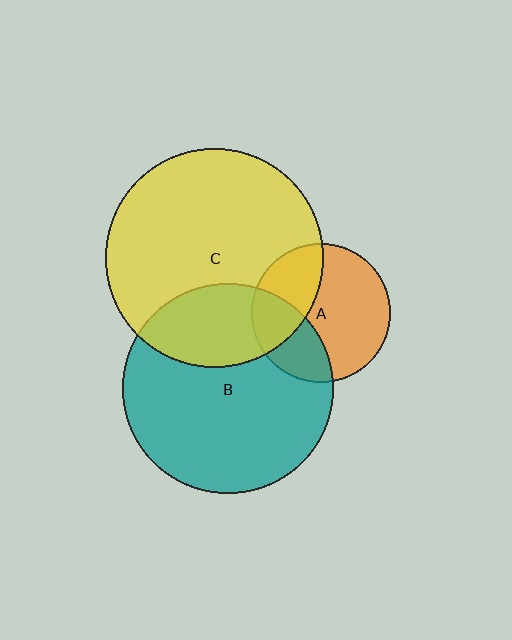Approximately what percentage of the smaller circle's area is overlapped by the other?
Approximately 30%.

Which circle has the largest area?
Circle C (yellow).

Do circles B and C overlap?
Yes.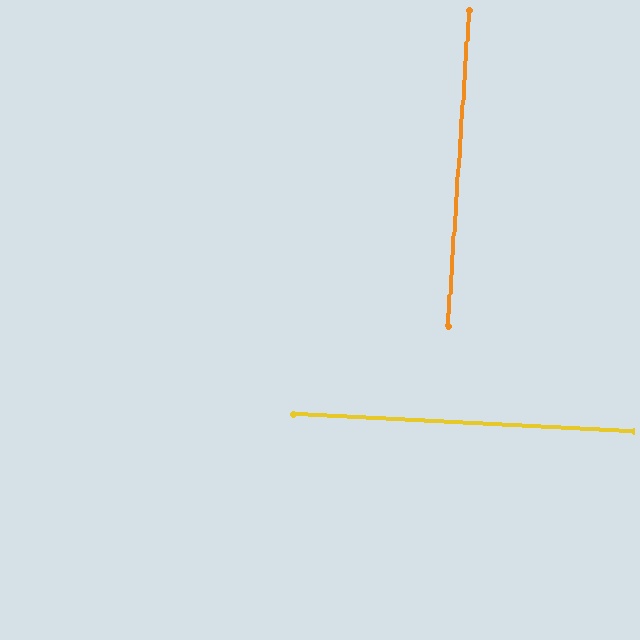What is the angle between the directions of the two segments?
Approximately 89 degrees.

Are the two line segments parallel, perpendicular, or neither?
Perpendicular — they meet at approximately 89°.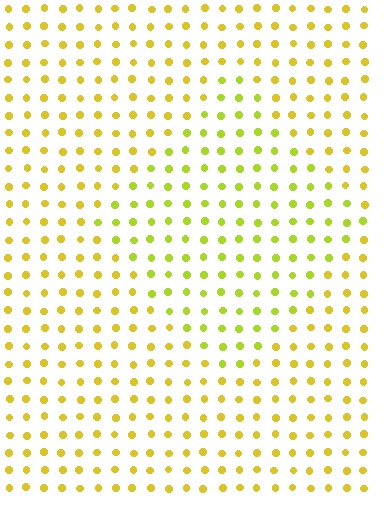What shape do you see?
I see a diamond.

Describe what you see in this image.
The image is filled with small yellow elements in a uniform arrangement. A diamond-shaped region is visible where the elements are tinted to a slightly different hue, forming a subtle color boundary.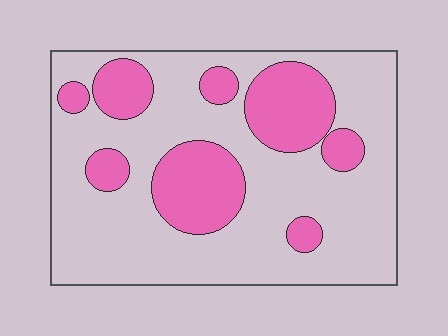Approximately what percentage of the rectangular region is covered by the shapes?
Approximately 30%.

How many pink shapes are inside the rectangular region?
8.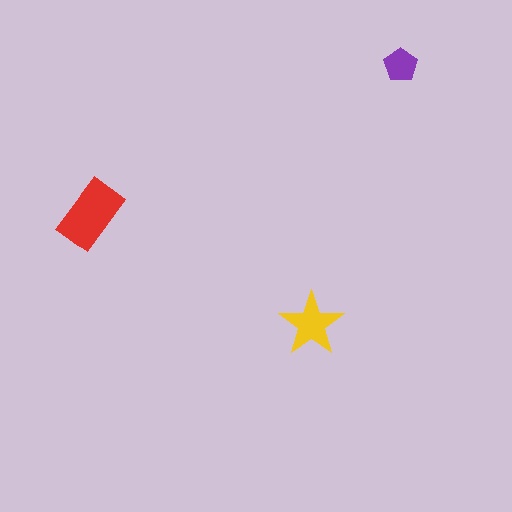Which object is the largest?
The red rectangle.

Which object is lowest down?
The yellow star is bottommost.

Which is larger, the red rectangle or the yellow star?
The red rectangle.